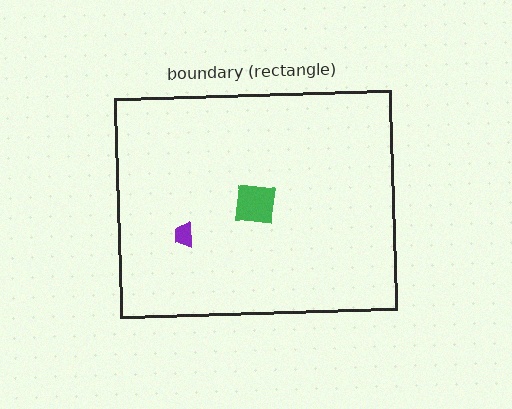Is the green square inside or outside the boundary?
Inside.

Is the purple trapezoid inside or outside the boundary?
Inside.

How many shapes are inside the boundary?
2 inside, 0 outside.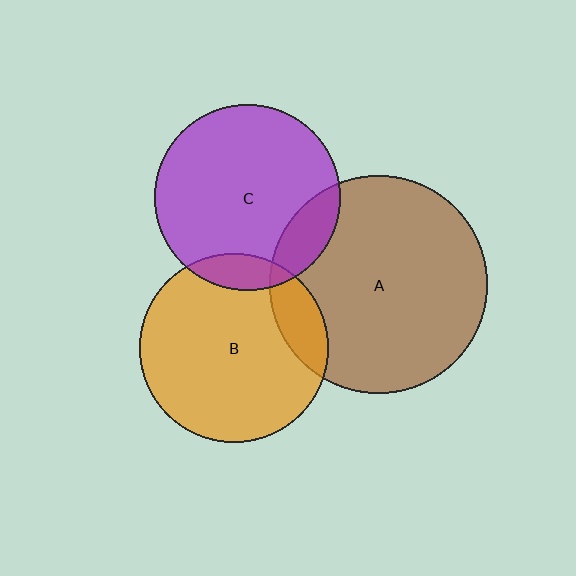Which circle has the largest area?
Circle A (brown).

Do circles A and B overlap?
Yes.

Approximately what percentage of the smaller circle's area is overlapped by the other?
Approximately 15%.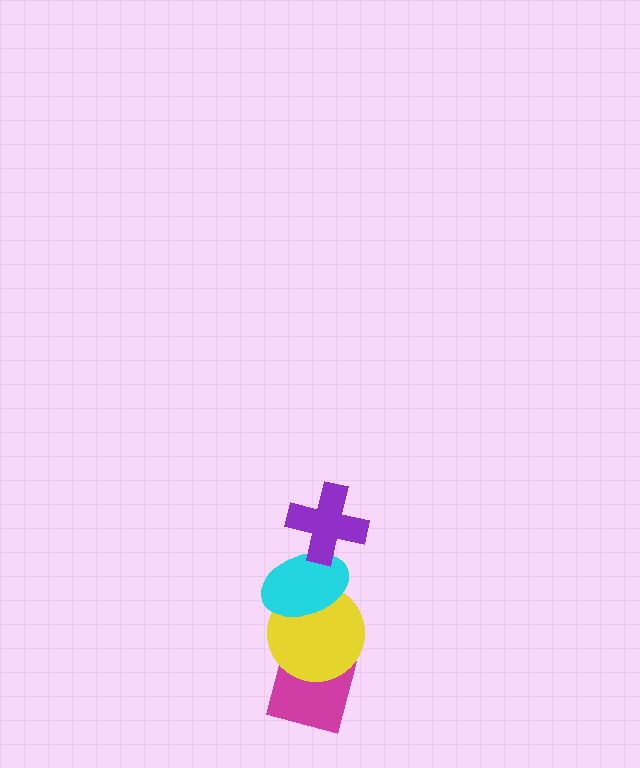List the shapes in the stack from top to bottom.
From top to bottom: the purple cross, the cyan ellipse, the yellow circle, the magenta square.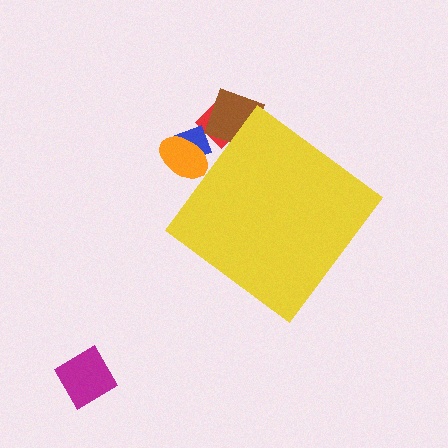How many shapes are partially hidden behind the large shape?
4 shapes are partially hidden.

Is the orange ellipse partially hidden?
Yes, the orange ellipse is partially hidden behind the yellow diamond.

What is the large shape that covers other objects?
A yellow diamond.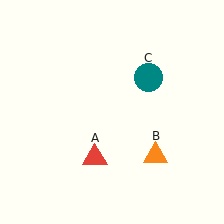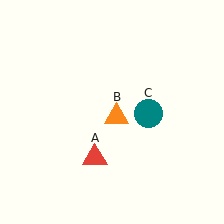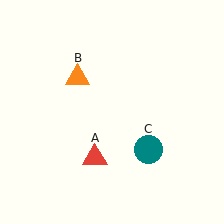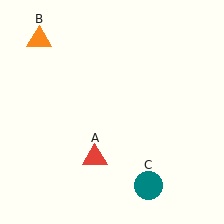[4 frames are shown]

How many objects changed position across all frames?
2 objects changed position: orange triangle (object B), teal circle (object C).